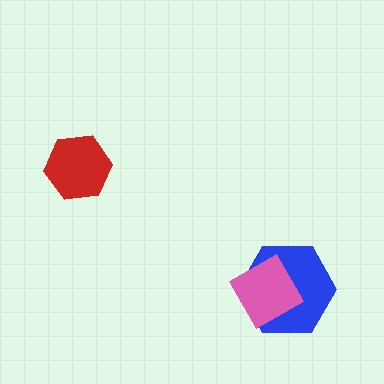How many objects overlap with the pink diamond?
1 object overlaps with the pink diamond.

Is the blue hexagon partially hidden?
Yes, it is partially covered by another shape.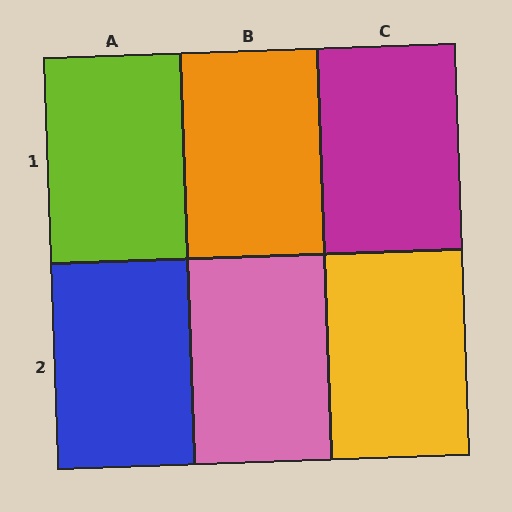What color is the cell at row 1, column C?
Magenta.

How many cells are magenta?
1 cell is magenta.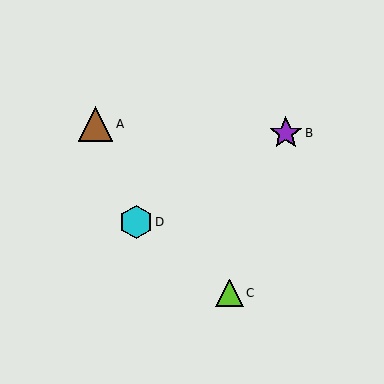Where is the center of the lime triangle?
The center of the lime triangle is at (230, 293).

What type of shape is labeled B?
Shape B is a purple star.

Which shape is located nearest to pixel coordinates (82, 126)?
The brown triangle (labeled A) at (96, 124) is nearest to that location.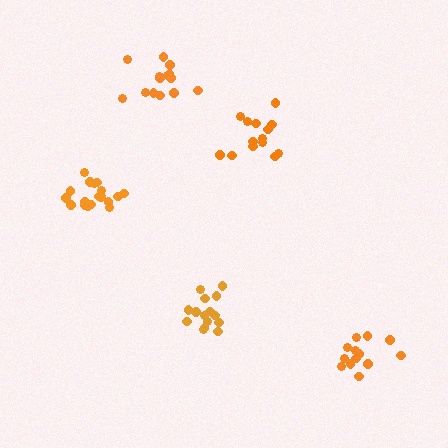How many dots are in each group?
Group 1: 18 dots, Group 2: 14 dots, Group 3: 15 dots, Group 4: 14 dots, Group 5: 13 dots (74 total).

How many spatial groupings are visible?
There are 5 spatial groupings.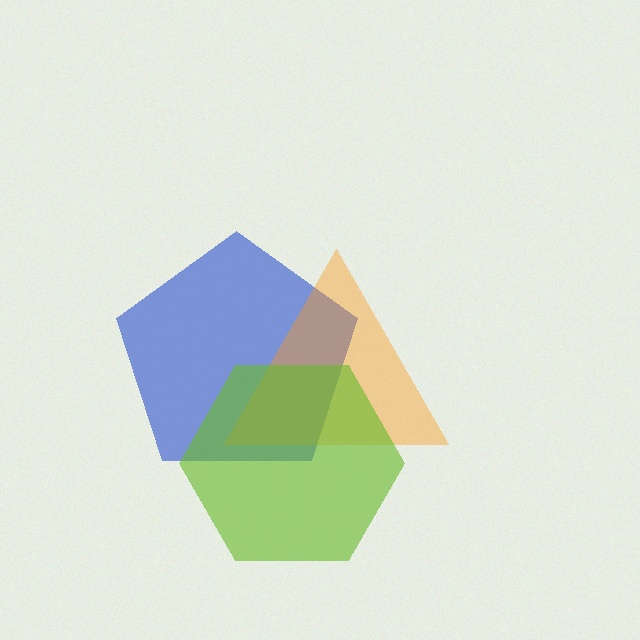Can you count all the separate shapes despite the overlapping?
Yes, there are 3 separate shapes.